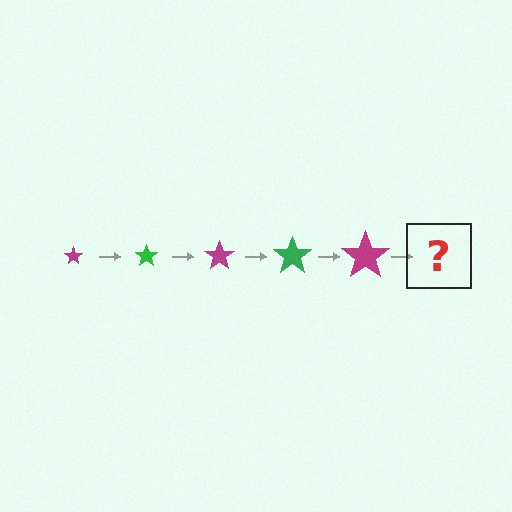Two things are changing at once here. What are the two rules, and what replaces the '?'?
The two rules are that the star grows larger each step and the color cycles through magenta and green. The '?' should be a green star, larger than the previous one.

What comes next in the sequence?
The next element should be a green star, larger than the previous one.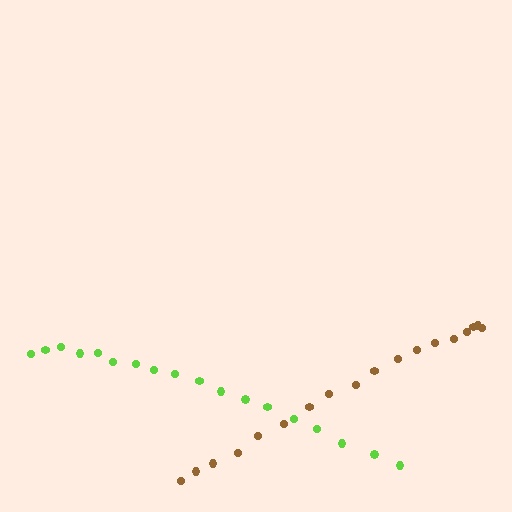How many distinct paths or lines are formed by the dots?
There are 2 distinct paths.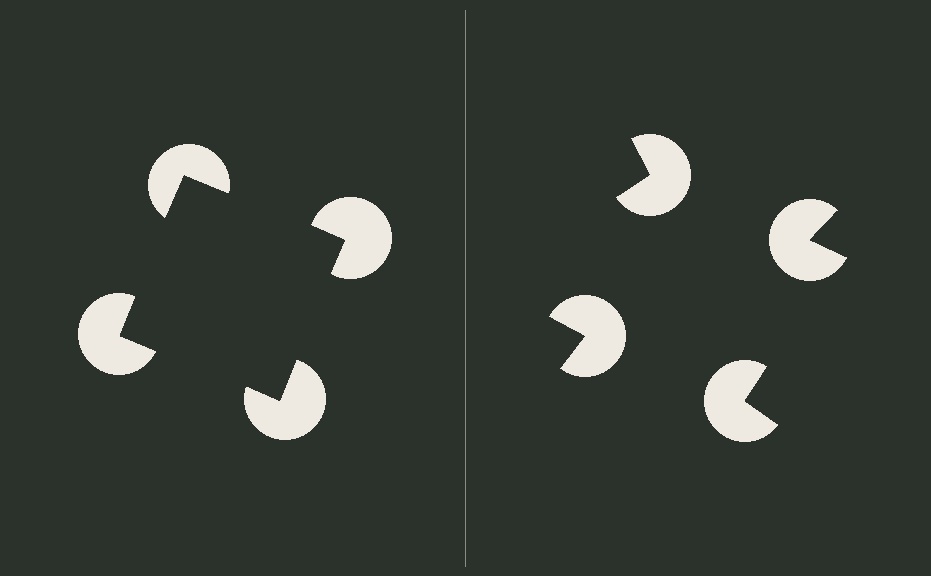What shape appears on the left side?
An illusory square.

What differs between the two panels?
The pac-man discs are positioned identically on both sides; only the wedge orientations differ. On the left they align to a square; on the right they are misaligned.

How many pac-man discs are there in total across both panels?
8 — 4 on each side.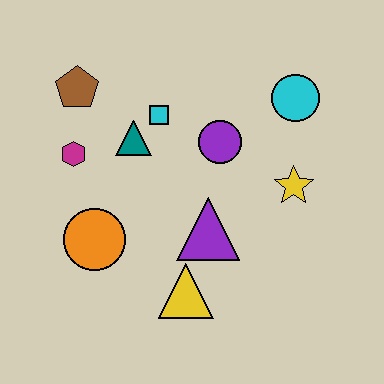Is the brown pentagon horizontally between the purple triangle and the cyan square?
No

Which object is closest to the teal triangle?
The cyan square is closest to the teal triangle.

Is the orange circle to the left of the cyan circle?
Yes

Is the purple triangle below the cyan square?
Yes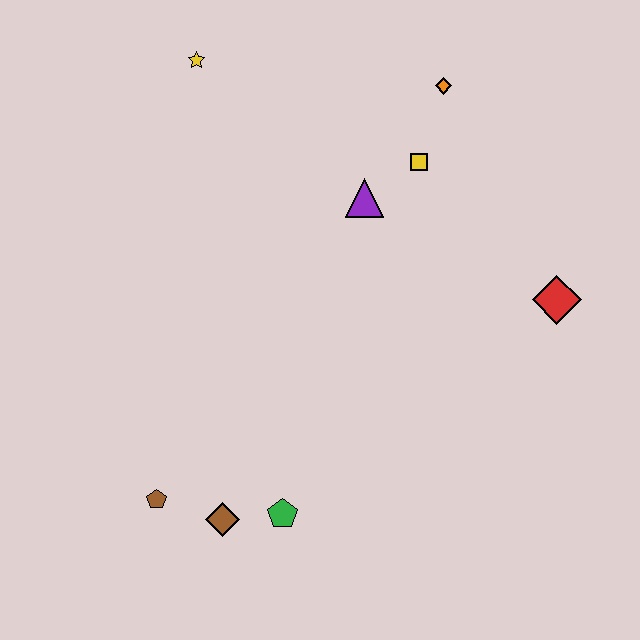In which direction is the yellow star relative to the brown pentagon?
The yellow star is above the brown pentagon.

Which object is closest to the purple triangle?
The yellow square is closest to the purple triangle.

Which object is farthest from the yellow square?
The brown pentagon is farthest from the yellow square.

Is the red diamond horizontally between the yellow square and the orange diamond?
No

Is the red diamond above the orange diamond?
No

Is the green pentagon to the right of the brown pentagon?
Yes